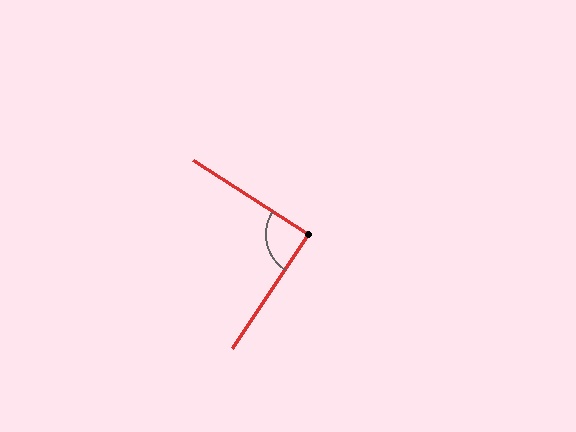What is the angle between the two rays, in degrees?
Approximately 89 degrees.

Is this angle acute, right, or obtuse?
It is approximately a right angle.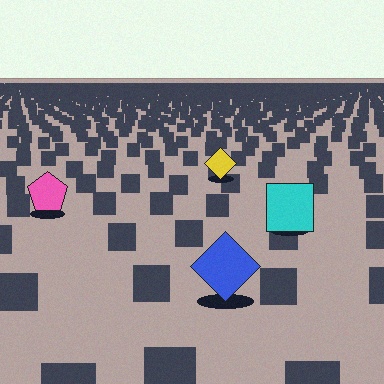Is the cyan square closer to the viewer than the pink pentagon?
Yes. The cyan square is closer — you can tell from the texture gradient: the ground texture is coarser near it.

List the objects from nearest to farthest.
From nearest to farthest: the blue diamond, the cyan square, the pink pentagon, the yellow diamond.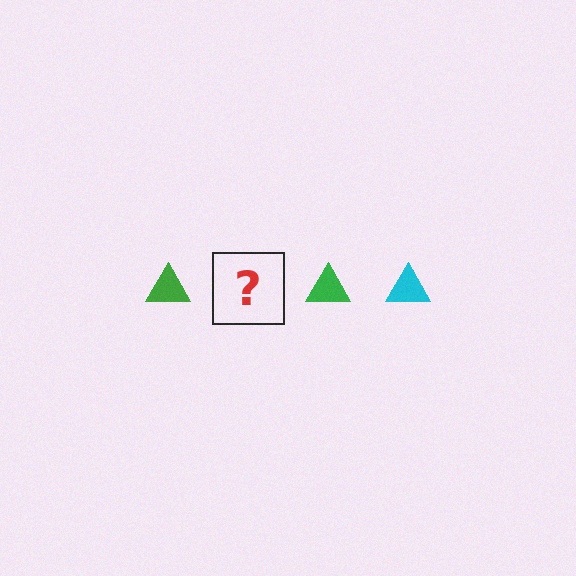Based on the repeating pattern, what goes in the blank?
The blank should be a cyan triangle.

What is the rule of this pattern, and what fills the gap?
The rule is that the pattern cycles through green, cyan triangles. The gap should be filled with a cyan triangle.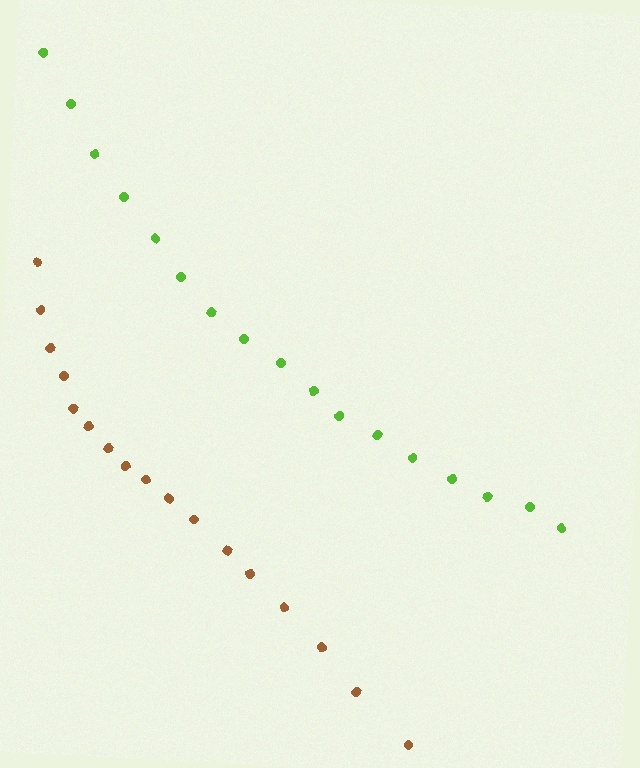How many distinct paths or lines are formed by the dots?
There are 2 distinct paths.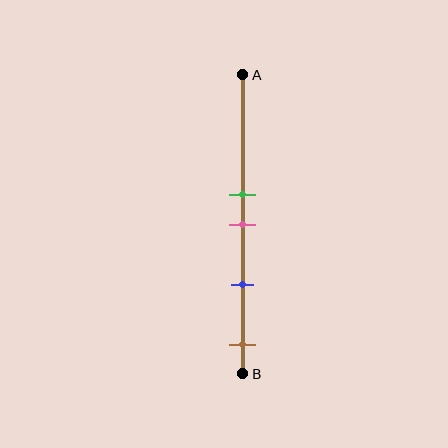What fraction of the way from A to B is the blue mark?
The blue mark is approximately 70% (0.7) of the way from A to B.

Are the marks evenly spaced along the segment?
No, the marks are not evenly spaced.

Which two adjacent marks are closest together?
The green and pink marks are the closest adjacent pair.